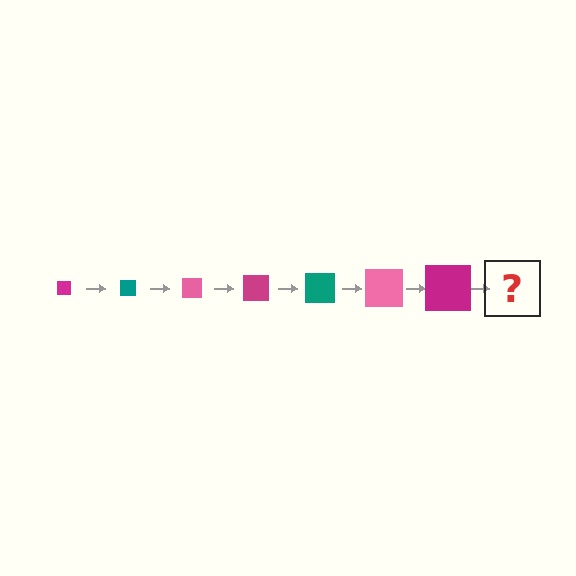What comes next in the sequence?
The next element should be a teal square, larger than the previous one.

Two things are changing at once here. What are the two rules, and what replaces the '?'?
The two rules are that the square grows larger each step and the color cycles through magenta, teal, and pink. The '?' should be a teal square, larger than the previous one.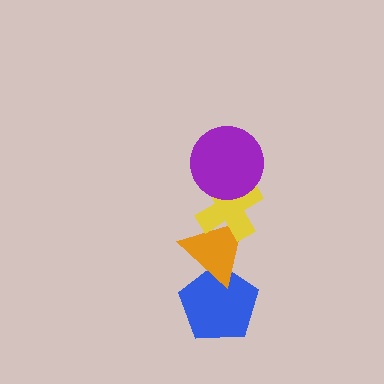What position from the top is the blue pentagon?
The blue pentagon is 4th from the top.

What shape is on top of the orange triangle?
The yellow cross is on top of the orange triangle.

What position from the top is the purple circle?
The purple circle is 1st from the top.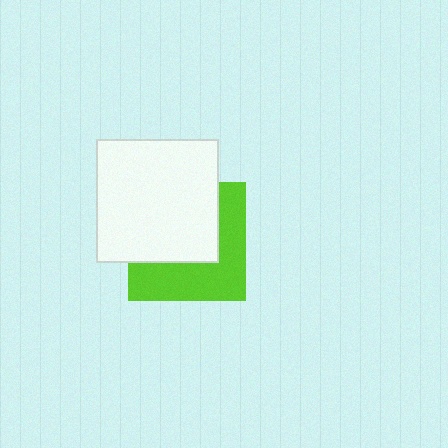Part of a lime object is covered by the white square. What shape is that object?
It is a square.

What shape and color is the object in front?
The object in front is a white square.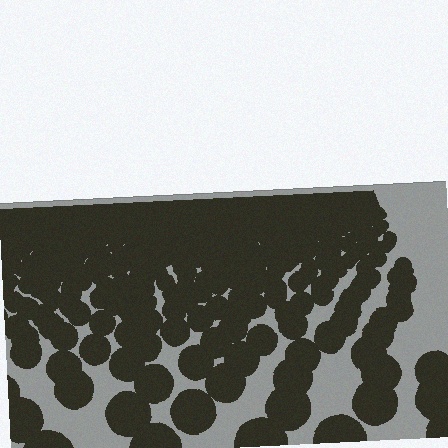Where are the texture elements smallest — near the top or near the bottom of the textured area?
Near the top.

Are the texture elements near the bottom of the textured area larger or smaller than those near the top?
Larger. Near the bottom, elements are closer to the viewer and appear at a bigger on-screen size.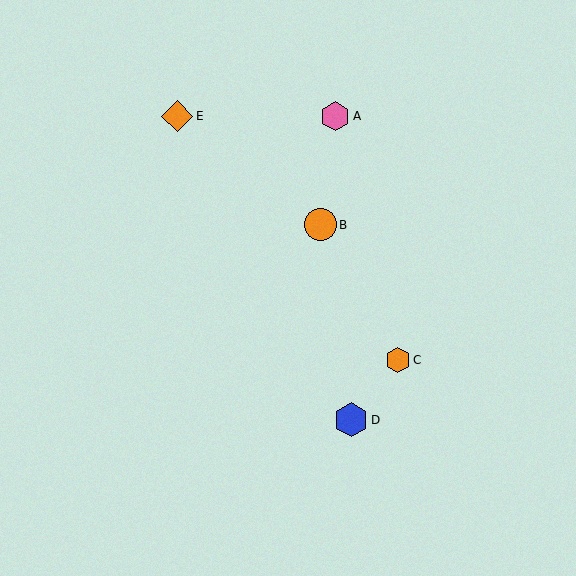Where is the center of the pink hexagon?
The center of the pink hexagon is at (335, 116).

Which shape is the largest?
The blue hexagon (labeled D) is the largest.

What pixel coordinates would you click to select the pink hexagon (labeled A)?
Click at (335, 116) to select the pink hexagon A.